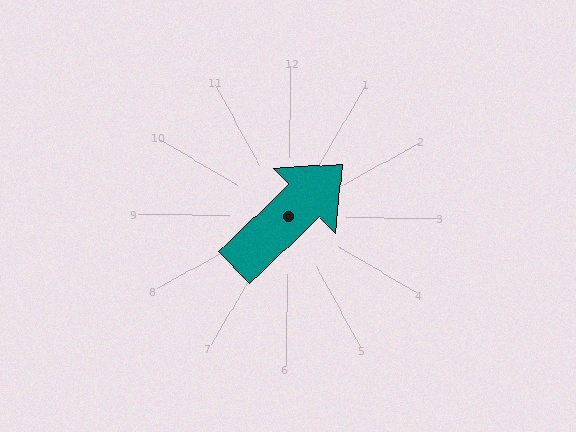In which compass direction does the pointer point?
Northeast.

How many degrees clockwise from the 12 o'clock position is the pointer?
Approximately 45 degrees.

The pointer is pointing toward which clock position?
Roughly 2 o'clock.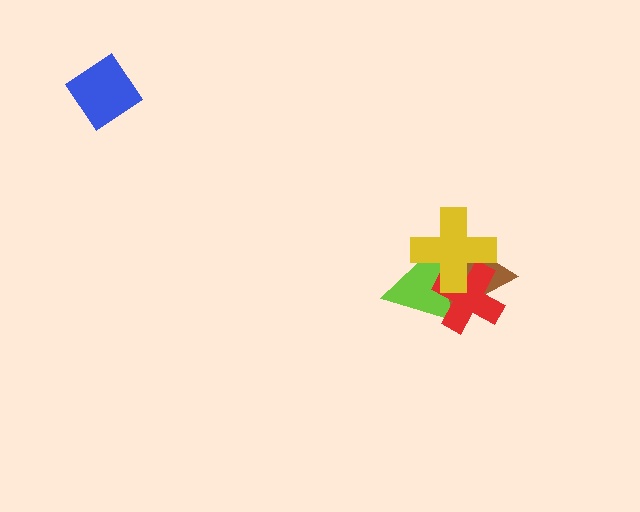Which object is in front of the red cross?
The yellow cross is in front of the red cross.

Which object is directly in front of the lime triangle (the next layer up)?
The red cross is directly in front of the lime triangle.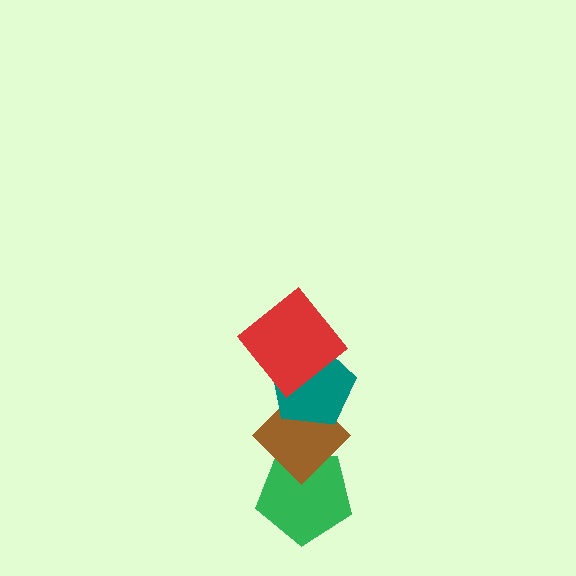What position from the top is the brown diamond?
The brown diamond is 3rd from the top.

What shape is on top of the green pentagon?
The brown diamond is on top of the green pentagon.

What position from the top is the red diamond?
The red diamond is 1st from the top.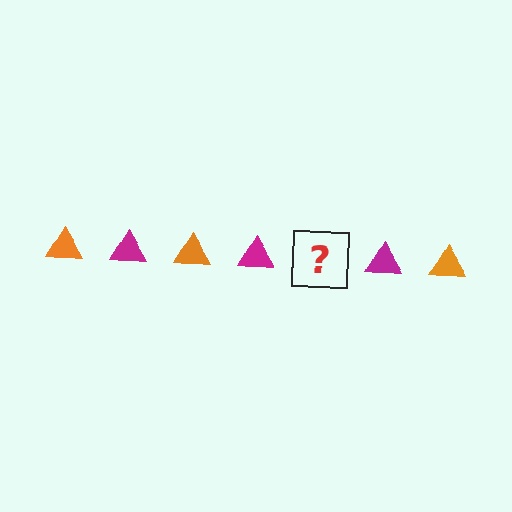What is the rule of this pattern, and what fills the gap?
The rule is that the pattern cycles through orange, magenta triangles. The gap should be filled with an orange triangle.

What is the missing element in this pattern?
The missing element is an orange triangle.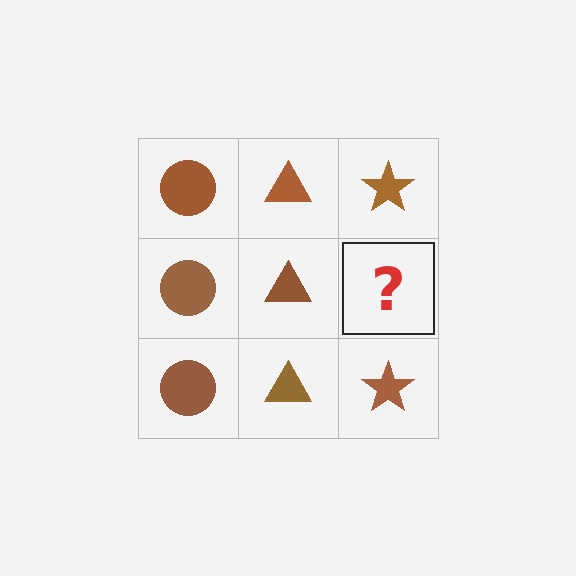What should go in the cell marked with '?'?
The missing cell should contain a brown star.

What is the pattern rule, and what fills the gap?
The rule is that each column has a consistent shape. The gap should be filled with a brown star.